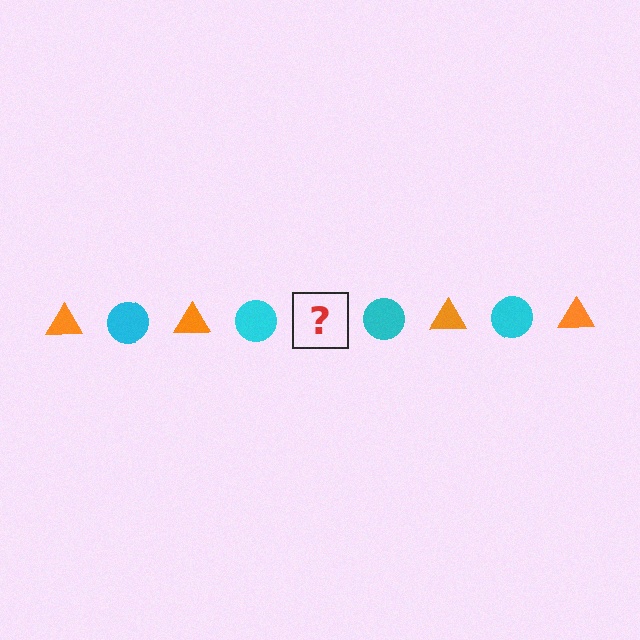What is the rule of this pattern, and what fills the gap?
The rule is that the pattern alternates between orange triangle and cyan circle. The gap should be filled with an orange triangle.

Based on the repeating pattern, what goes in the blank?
The blank should be an orange triangle.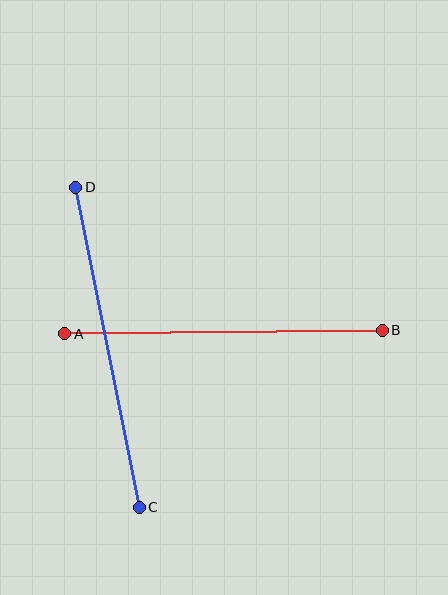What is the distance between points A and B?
The distance is approximately 317 pixels.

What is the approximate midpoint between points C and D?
The midpoint is at approximately (107, 347) pixels.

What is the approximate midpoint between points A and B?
The midpoint is at approximately (224, 332) pixels.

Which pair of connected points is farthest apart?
Points C and D are farthest apart.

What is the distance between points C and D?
The distance is approximately 326 pixels.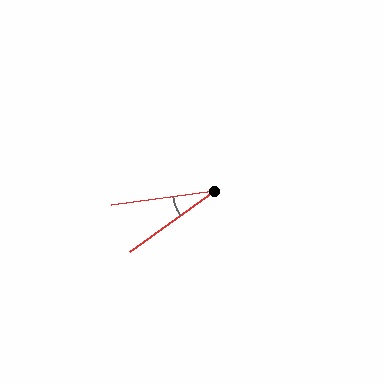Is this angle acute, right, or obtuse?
It is acute.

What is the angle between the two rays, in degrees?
Approximately 28 degrees.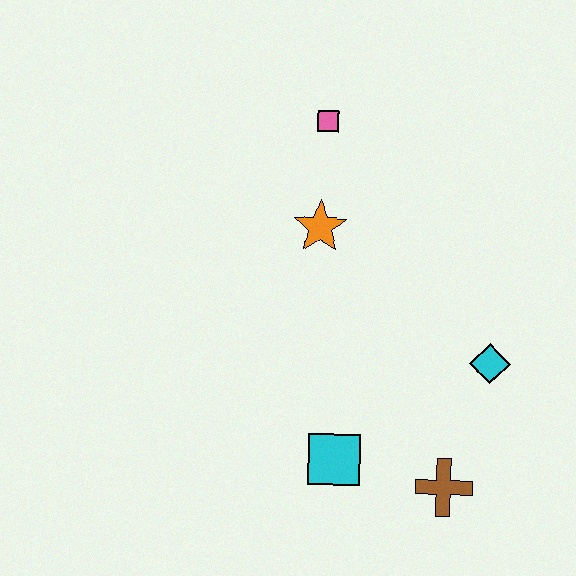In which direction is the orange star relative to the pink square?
The orange star is below the pink square.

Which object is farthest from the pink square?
The brown cross is farthest from the pink square.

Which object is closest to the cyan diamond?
The brown cross is closest to the cyan diamond.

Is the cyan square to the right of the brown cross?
No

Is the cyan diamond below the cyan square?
No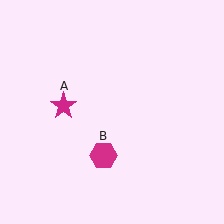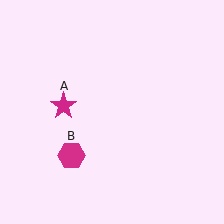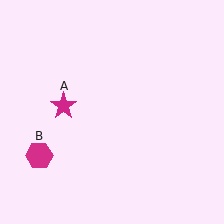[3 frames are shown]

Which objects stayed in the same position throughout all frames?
Magenta star (object A) remained stationary.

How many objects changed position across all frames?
1 object changed position: magenta hexagon (object B).